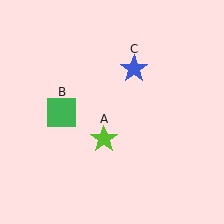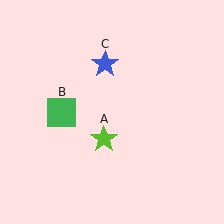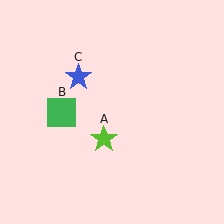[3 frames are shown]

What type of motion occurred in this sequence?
The blue star (object C) rotated counterclockwise around the center of the scene.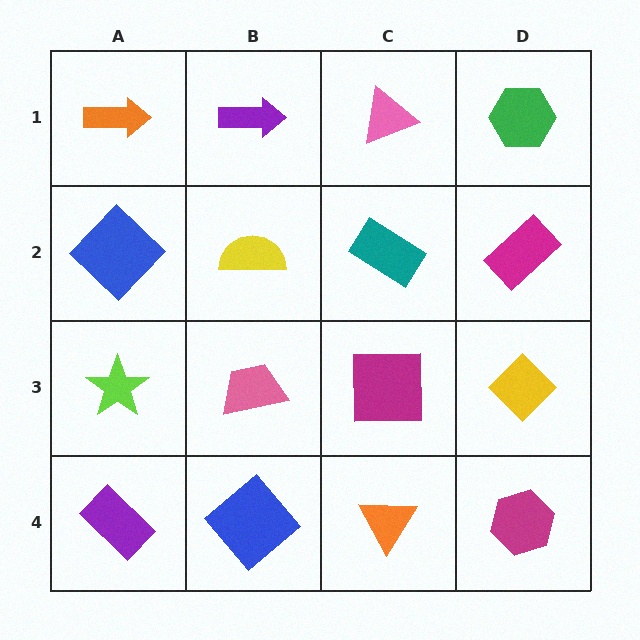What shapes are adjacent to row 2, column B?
A purple arrow (row 1, column B), a pink trapezoid (row 3, column B), a blue diamond (row 2, column A), a teal rectangle (row 2, column C).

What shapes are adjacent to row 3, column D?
A magenta rectangle (row 2, column D), a magenta hexagon (row 4, column D), a magenta square (row 3, column C).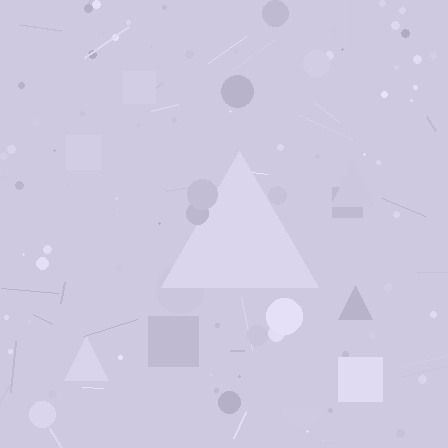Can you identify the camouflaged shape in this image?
The camouflaged shape is a triangle.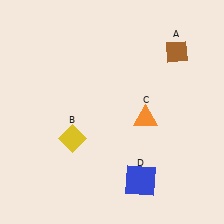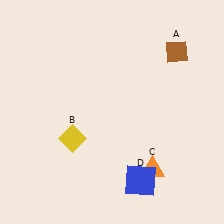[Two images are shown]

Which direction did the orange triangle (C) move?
The orange triangle (C) moved down.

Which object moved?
The orange triangle (C) moved down.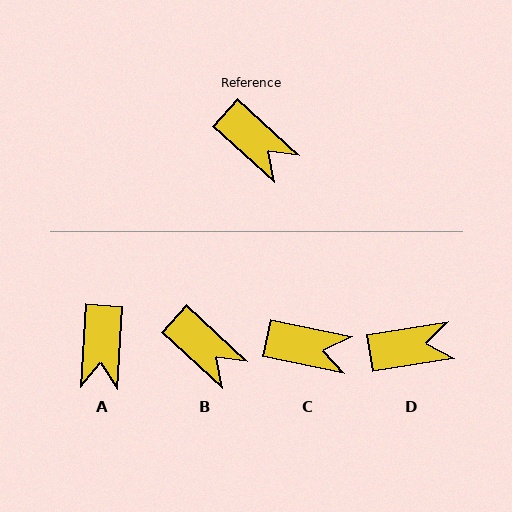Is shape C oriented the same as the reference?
No, it is off by about 31 degrees.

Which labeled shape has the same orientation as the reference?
B.